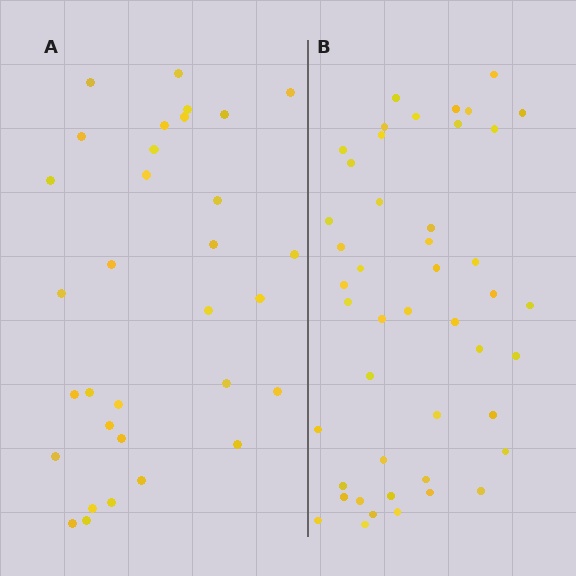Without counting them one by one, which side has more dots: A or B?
Region B (the right region) has more dots.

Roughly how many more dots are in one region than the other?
Region B has approximately 15 more dots than region A.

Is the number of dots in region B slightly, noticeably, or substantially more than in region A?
Region B has noticeably more, but not dramatically so. The ratio is roughly 1.4 to 1.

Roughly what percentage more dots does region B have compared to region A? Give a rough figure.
About 45% more.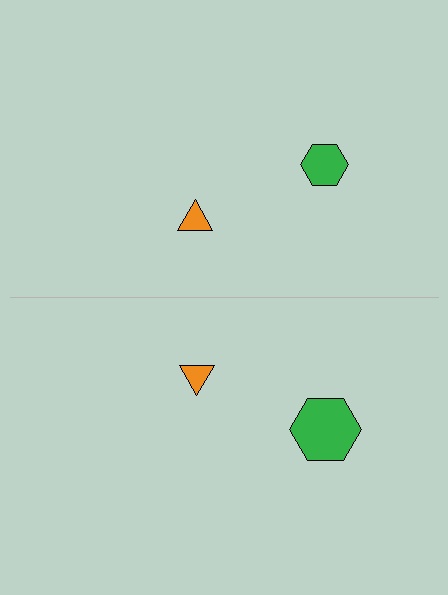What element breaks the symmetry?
The green hexagon on the bottom side has a different size than its mirror counterpart.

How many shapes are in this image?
There are 4 shapes in this image.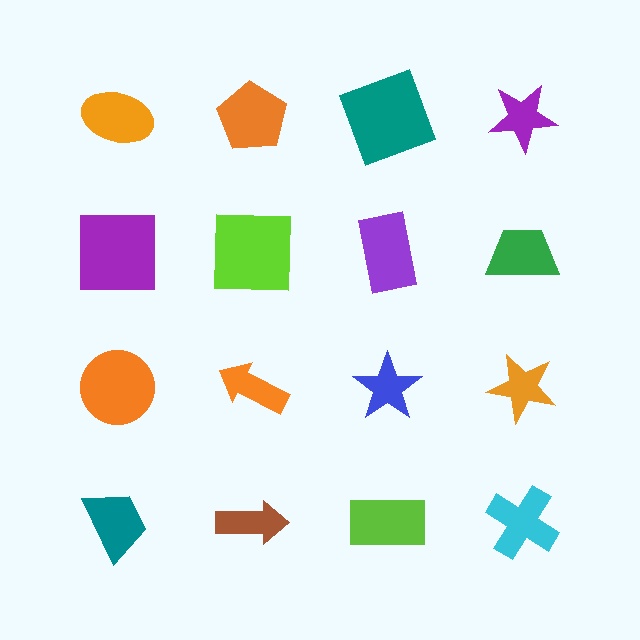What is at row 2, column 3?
A purple rectangle.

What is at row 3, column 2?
An orange arrow.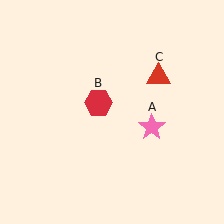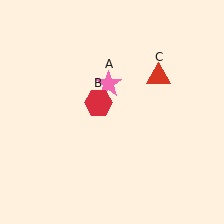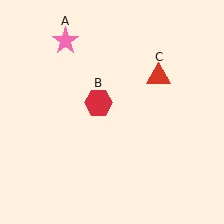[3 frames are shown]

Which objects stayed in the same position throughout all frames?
Red hexagon (object B) and red triangle (object C) remained stationary.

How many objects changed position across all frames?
1 object changed position: pink star (object A).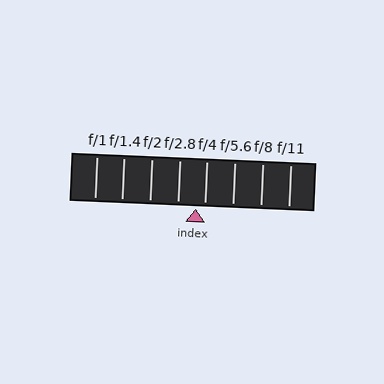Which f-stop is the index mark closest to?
The index mark is closest to f/4.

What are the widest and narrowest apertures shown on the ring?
The widest aperture shown is f/1 and the narrowest is f/11.